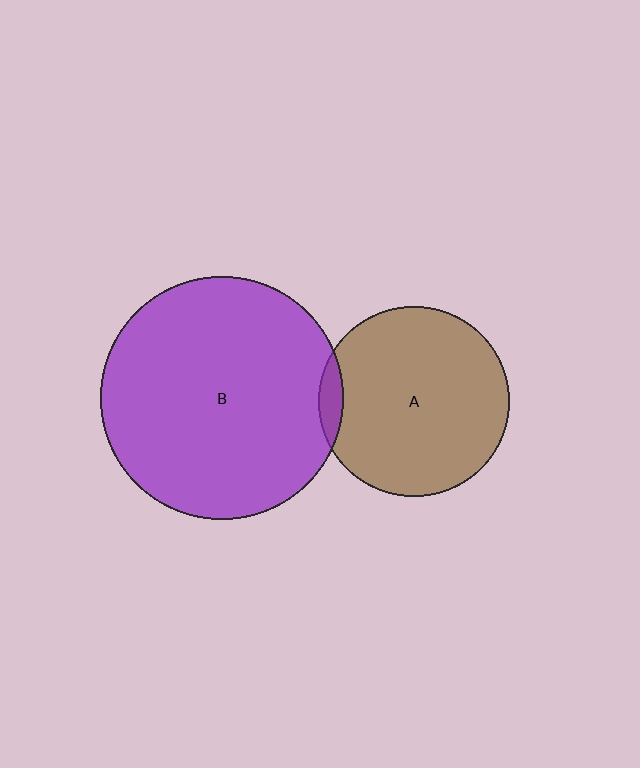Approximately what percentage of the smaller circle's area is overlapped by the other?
Approximately 5%.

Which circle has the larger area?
Circle B (purple).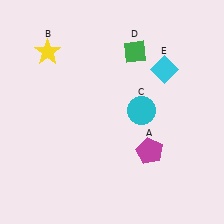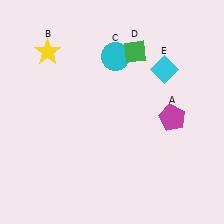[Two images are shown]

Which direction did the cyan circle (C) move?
The cyan circle (C) moved up.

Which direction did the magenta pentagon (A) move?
The magenta pentagon (A) moved up.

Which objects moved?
The objects that moved are: the magenta pentagon (A), the cyan circle (C).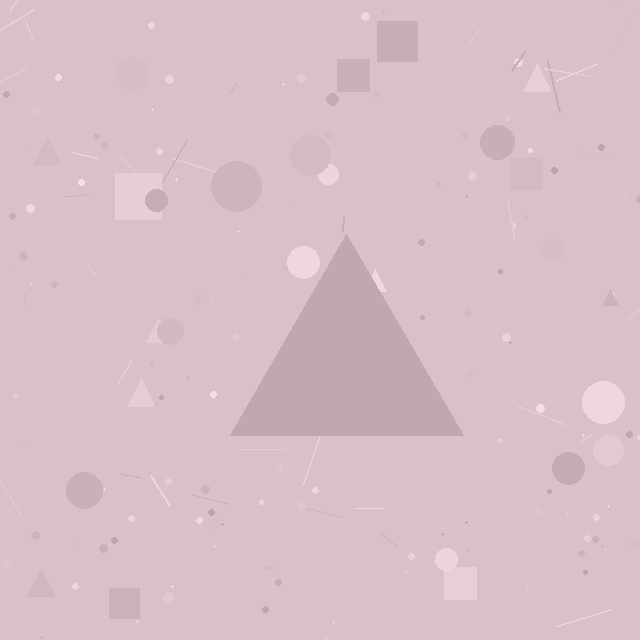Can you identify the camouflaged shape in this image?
The camouflaged shape is a triangle.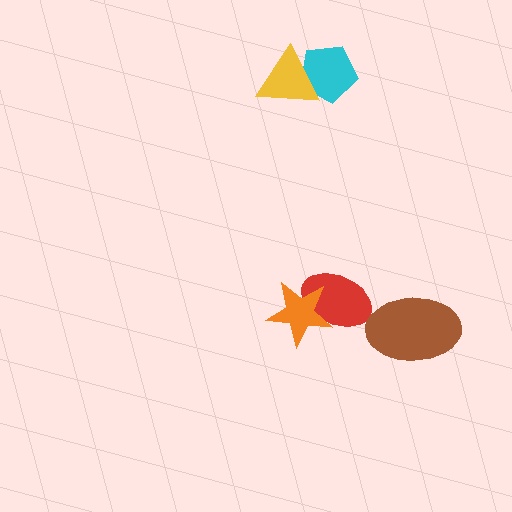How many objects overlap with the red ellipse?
1 object overlaps with the red ellipse.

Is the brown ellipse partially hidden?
No, no other shape covers it.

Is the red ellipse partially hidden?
Yes, it is partially covered by another shape.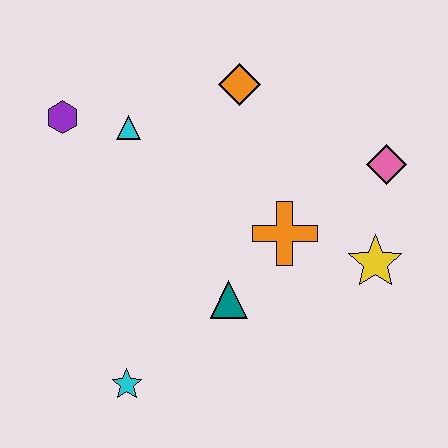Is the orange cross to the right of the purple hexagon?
Yes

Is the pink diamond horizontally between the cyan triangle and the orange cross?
No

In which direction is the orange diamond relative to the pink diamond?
The orange diamond is to the left of the pink diamond.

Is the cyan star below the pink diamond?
Yes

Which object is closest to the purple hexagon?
The cyan triangle is closest to the purple hexagon.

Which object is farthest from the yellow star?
The purple hexagon is farthest from the yellow star.